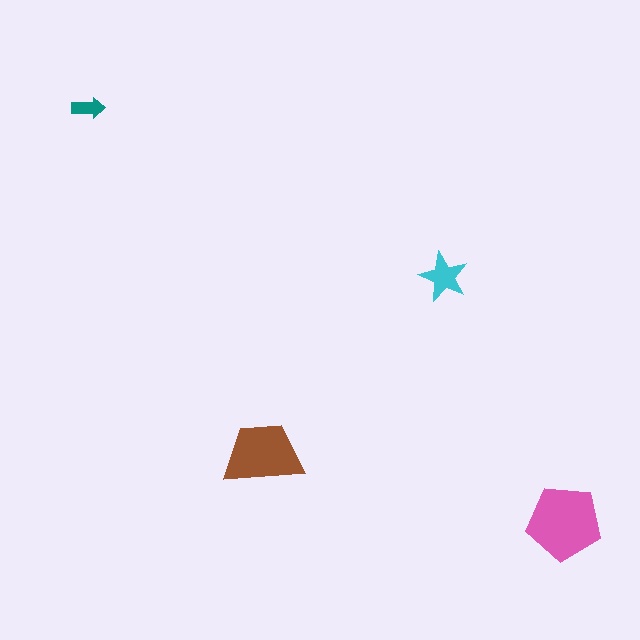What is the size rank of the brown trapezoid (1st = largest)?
2nd.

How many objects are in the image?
There are 4 objects in the image.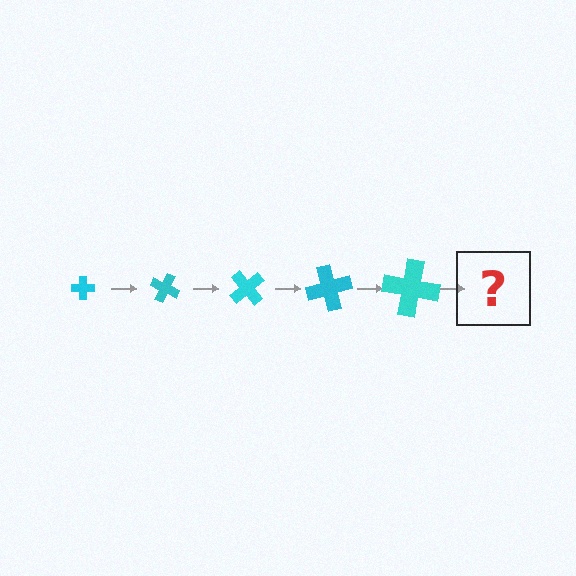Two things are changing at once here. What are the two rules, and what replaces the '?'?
The two rules are that the cross grows larger each step and it rotates 25 degrees each step. The '?' should be a cross, larger than the previous one and rotated 125 degrees from the start.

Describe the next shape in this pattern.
It should be a cross, larger than the previous one and rotated 125 degrees from the start.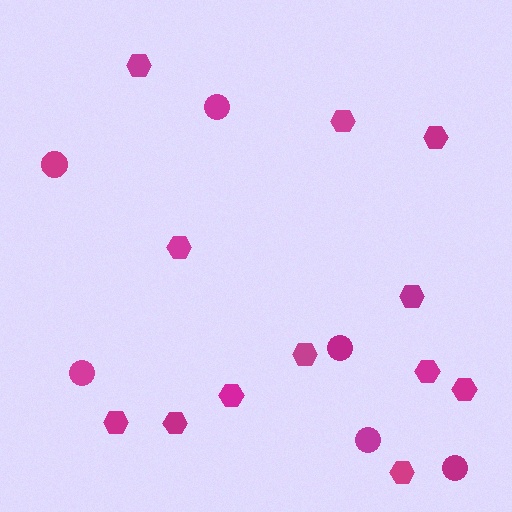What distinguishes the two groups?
There are 2 groups: one group of circles (6) and one group of hexagons (12).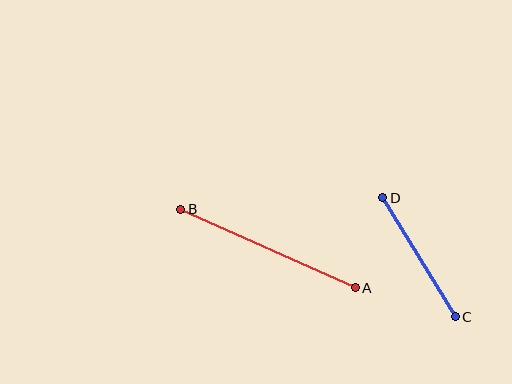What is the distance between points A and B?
The distance is approximately 192 pixels.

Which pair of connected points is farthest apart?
Points A and B are farthest apart.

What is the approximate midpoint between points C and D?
The midpoint is at approximately (419, 257) pixels.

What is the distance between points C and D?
The distance is approximately 139 pixels.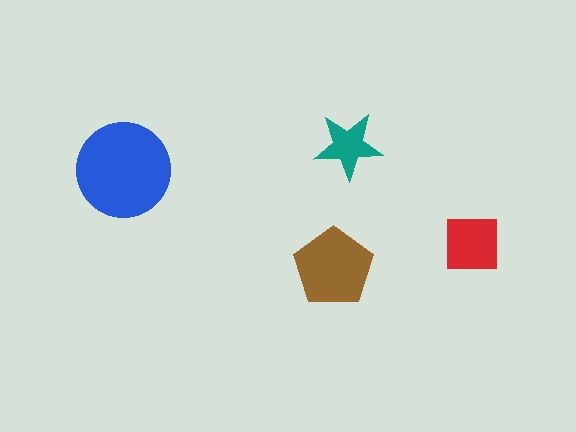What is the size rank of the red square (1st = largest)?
3rd.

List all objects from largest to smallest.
The blue circle, the brown pentagon, the red square, the teal star.